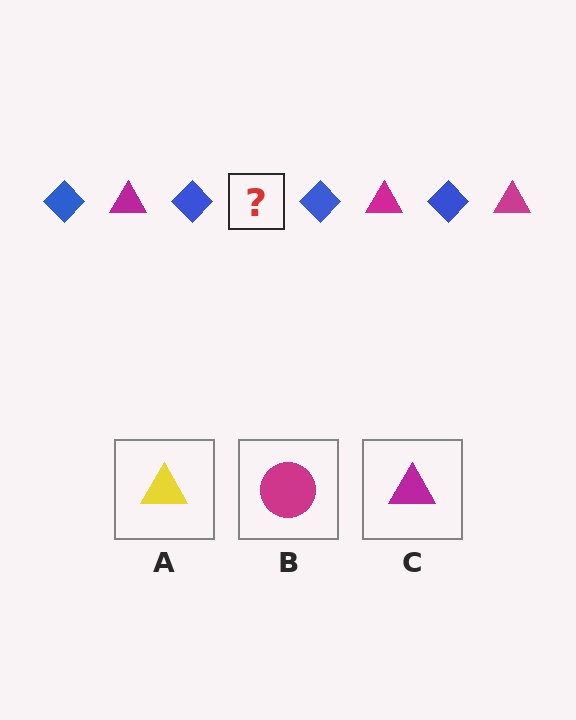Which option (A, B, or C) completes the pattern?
C.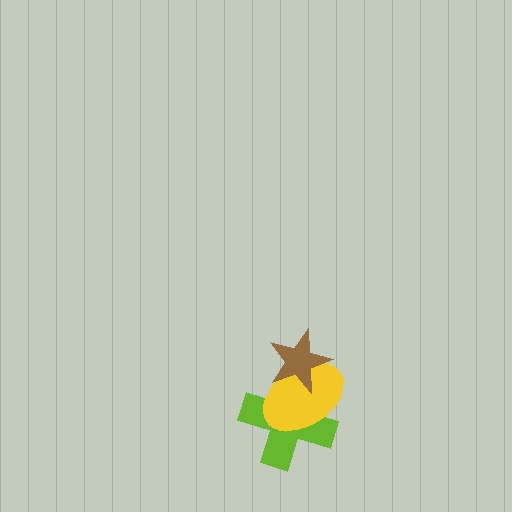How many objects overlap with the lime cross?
2 objects overlap with the lime cross.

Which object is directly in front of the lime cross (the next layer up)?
The yellow ellipse is directly in front of the lime cross.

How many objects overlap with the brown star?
2 objects overlap with the brown star.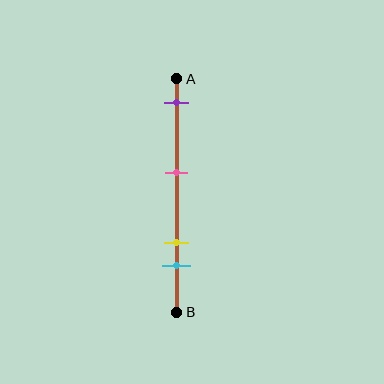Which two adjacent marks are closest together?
The yellow and cyan marks are the closest adjacent pair.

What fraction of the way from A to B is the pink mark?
The pink mark is approximately 40% (0.4) of the way from A to B.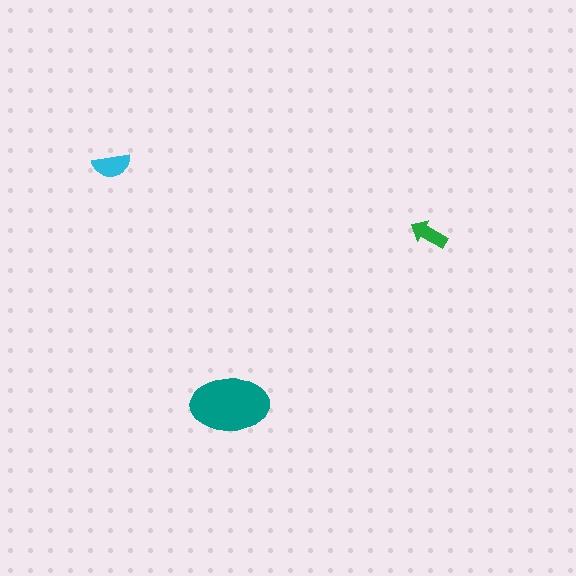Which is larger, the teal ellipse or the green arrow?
The teal ellipse.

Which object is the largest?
The teal ellipse.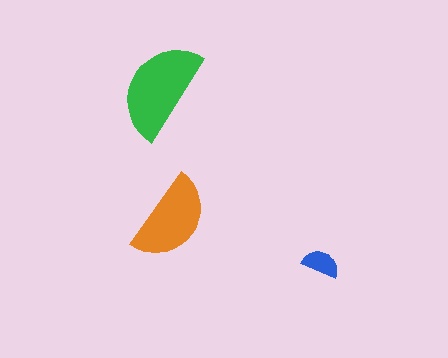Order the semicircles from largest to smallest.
the green one, the orange one, the blue one.